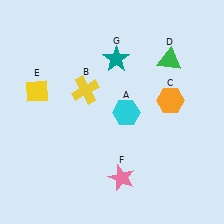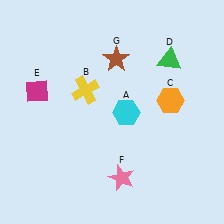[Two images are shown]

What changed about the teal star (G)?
In Image 1, G is teal. In Image 2, it changed to brown.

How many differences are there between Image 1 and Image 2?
There are 2 differences between the two images.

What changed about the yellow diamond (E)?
In Image 1, E is yellow. In Image 2, it changed to magenta.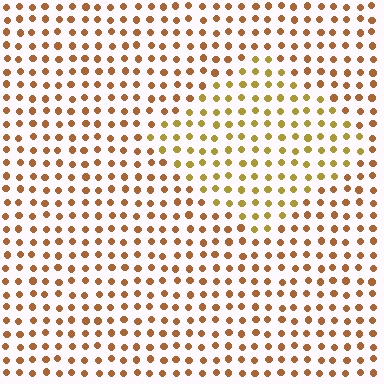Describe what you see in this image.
The image is filled with small brown elements in a uniform arrangement. A diamond-shaped region is visible where the elements are tinted to a slightly different hue, forming a subtle color boundary.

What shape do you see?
I see a diamond.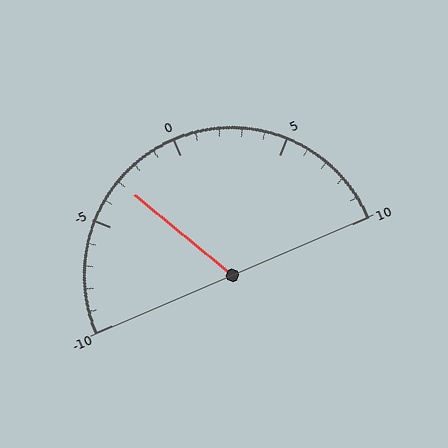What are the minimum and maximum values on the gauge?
The gauge ranges from -10 to 10.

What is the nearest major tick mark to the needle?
The nearest major tick mark is -5.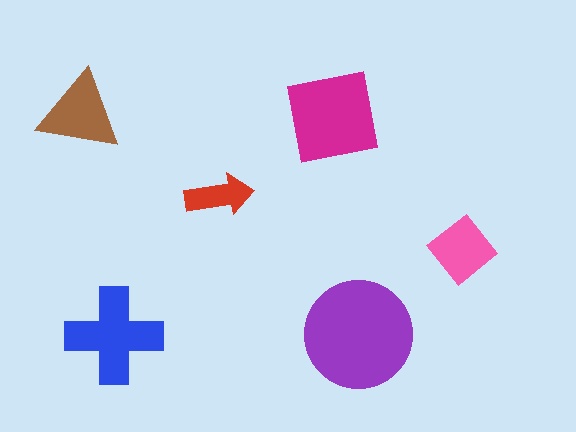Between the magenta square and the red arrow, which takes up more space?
The magenta square.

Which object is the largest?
The purple circle.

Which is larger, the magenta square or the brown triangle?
The magenta square.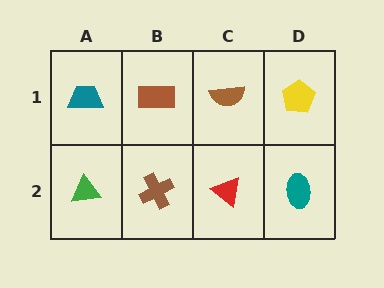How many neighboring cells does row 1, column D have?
2.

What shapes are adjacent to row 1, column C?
A red triangle (row 2, column C), a brown rectangle (row 1, column B), a yellow pentagon (row 1, column D).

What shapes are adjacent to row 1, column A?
A green triangle (row 2, column A), a brown rectangle (row 1, column B).